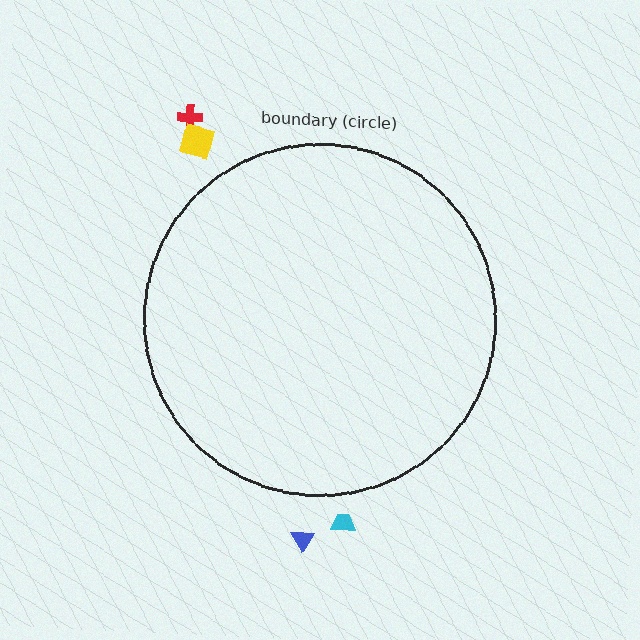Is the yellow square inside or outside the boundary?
Outside.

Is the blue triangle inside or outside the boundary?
Outside.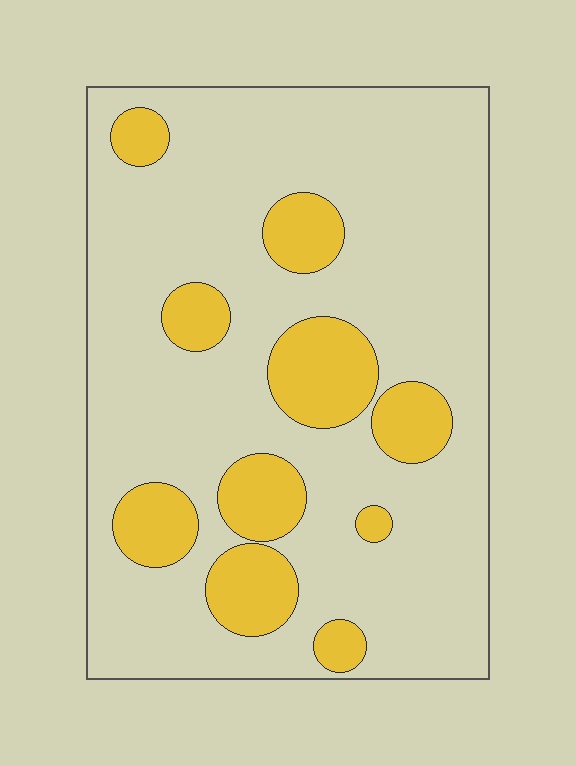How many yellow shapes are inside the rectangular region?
10.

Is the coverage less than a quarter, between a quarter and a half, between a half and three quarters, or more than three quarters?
Less than a quarter.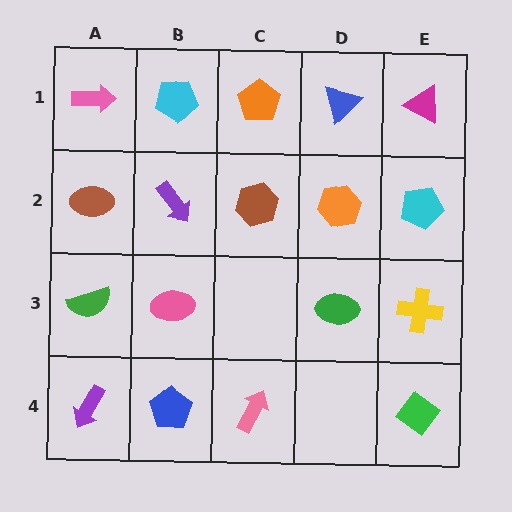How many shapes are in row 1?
5 shapes.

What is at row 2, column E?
A cyan pentagon.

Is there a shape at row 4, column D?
No, that cell is empty.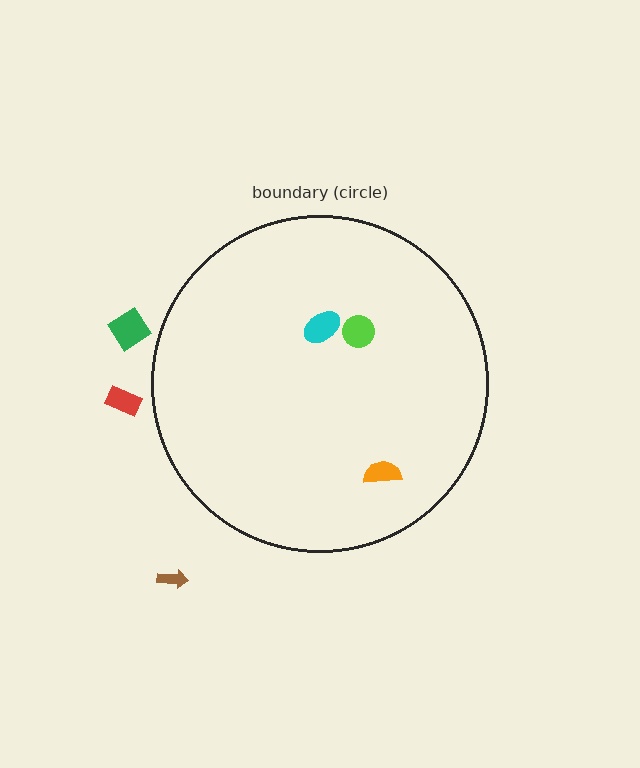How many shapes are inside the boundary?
3 inside, 3 outside.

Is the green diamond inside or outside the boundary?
Outside.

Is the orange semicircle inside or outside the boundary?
Inside.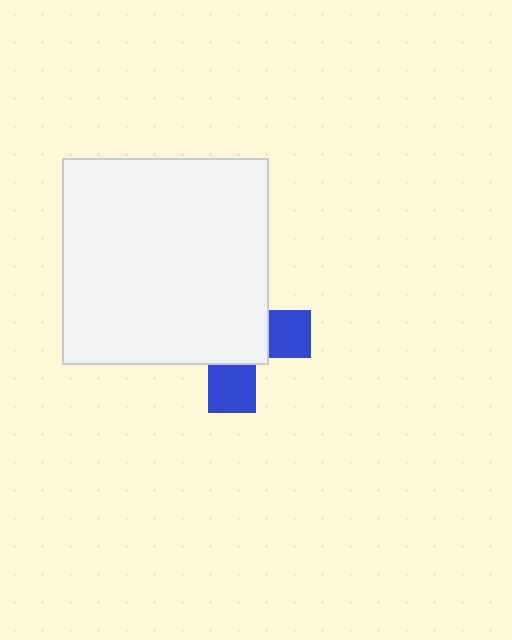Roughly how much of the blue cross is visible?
A small part of it is visible (roughly 34%).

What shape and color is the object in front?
The object in front is a white square.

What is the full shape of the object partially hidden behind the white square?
The partially hidden object is a blue cross.